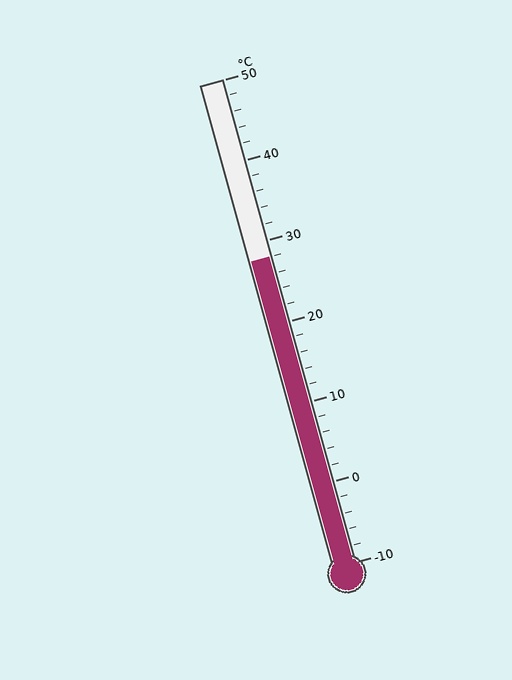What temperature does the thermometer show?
The thermometer shows approximately 28°C.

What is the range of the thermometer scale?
The thermometer scale ranges from -10°C to 50°C.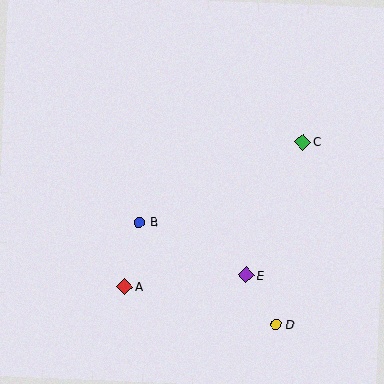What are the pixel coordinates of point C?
Point C is at (303, 142).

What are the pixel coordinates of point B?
Point B is at (140, 222).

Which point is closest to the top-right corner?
Point C is closest to the top-right corner.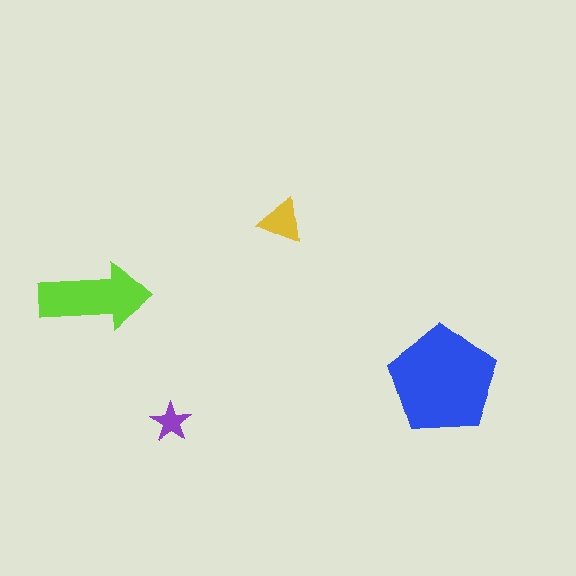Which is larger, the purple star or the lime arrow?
The lime arrow.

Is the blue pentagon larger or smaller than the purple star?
Larger.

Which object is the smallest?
The purple star.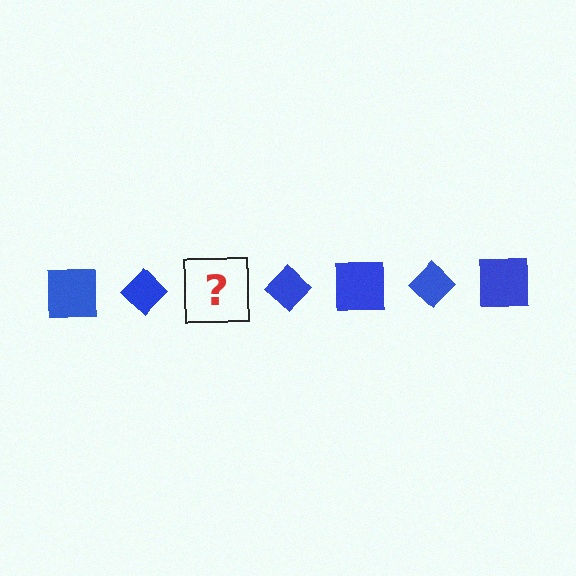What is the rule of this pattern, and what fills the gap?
The rule is that the pattern cycles through square, diamond shapes in blue. The gap should be filled with a blue square.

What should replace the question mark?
The question mark should be replaced with a blue square.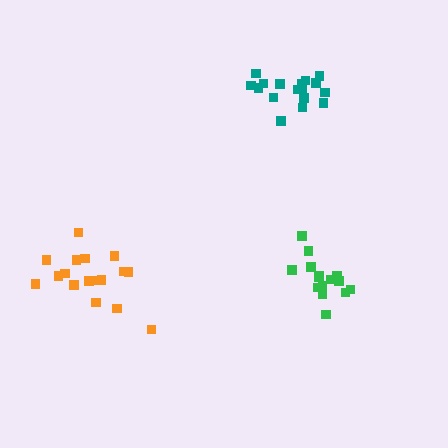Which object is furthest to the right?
The green cluster is rightmost.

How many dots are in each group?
Group 1: 17 dots, Group 2: 17 dots, Group 3: 16 dots (50 total).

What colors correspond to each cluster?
The clusters are colored: orange, teal, green.